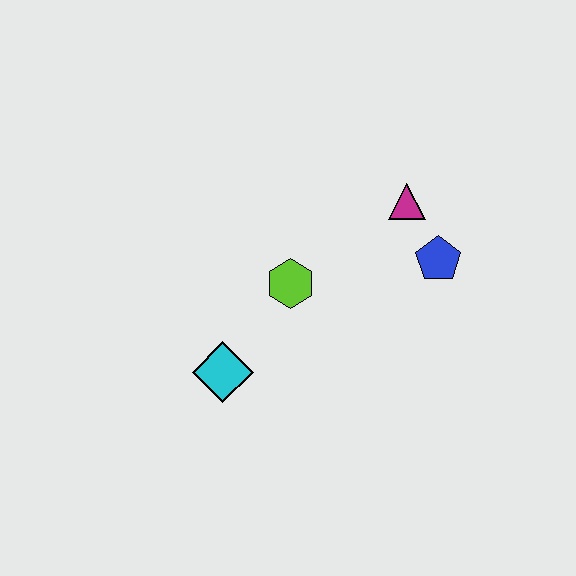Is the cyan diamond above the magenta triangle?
No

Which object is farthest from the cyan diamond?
The magenta triangle is farthest from the cyan diamond.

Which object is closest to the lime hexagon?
The cyan diamond is closest to the lime hexagon.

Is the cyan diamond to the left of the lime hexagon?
Yes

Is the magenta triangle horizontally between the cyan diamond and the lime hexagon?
No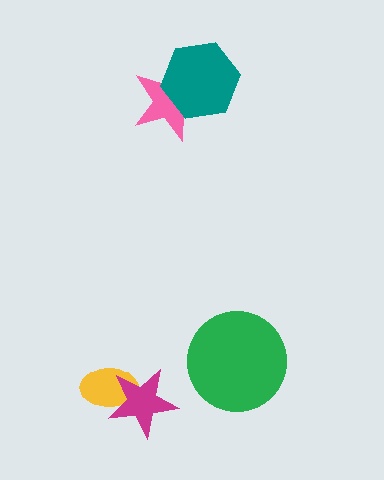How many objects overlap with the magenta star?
1 object overlaps with the magenta star.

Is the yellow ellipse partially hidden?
Yes, it is partially covered by another shape.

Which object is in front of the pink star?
The teal hexagon is in front of the pink star.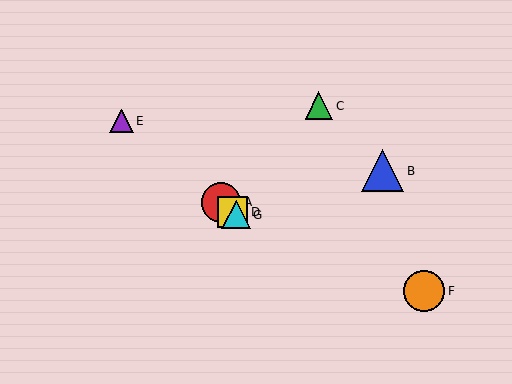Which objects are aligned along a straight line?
Objects A, D, E, G are aligned along a straight line.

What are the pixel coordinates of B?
Object B is at (382, 171).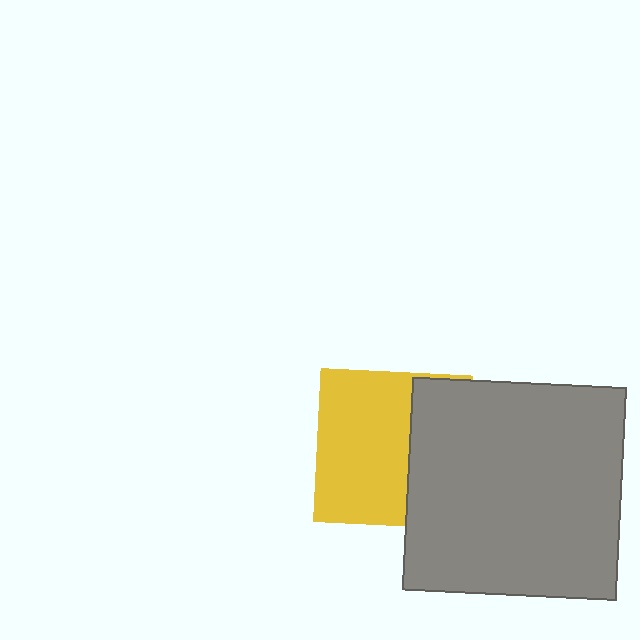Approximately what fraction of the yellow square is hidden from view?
Roughly 38% of the yellow square is hidden behind the gray square.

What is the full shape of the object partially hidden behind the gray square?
The partially hidden object is a yellow square.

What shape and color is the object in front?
The object in front is a gray square.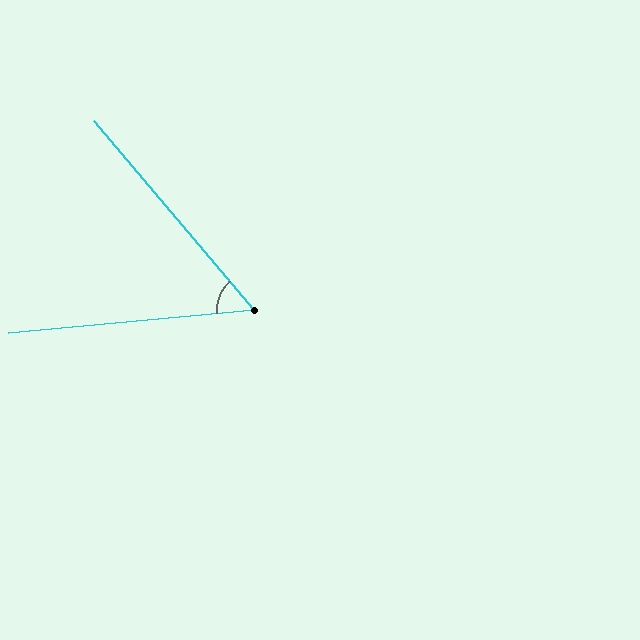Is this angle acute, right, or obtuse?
It is acute.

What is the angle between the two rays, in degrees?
Approximately 55 degrees.